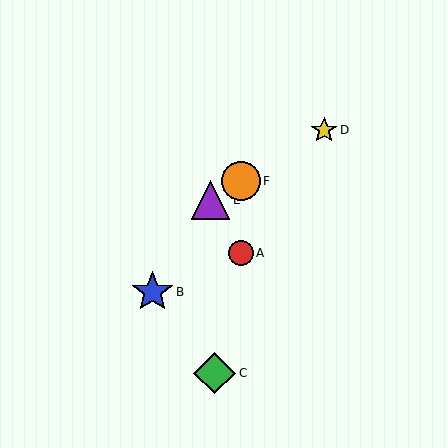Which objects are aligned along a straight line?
Objects D, E, F are aligned along a straight line.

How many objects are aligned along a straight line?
3 objects (D, E, F) are aligned along a straight line.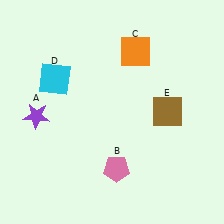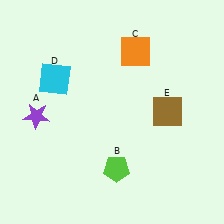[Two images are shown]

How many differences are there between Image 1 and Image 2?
There is 1 difference between the two images.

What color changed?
The pentagon (B) changed from pink in Image 1 to lime in Image 2.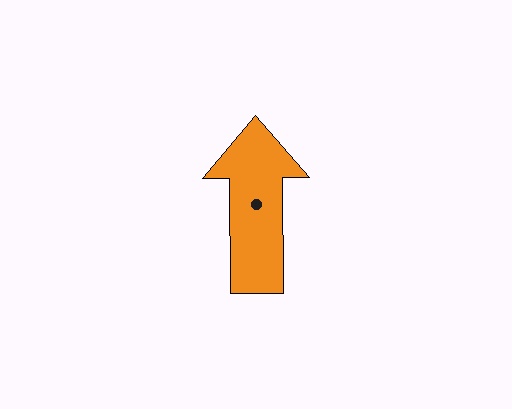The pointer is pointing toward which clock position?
Roughly 12 o'clock.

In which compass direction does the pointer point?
North.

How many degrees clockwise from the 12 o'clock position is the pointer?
Approximately 359 degrees.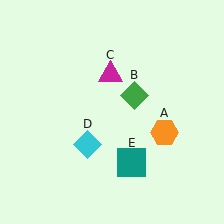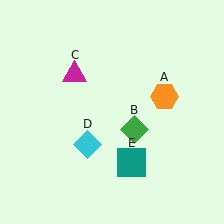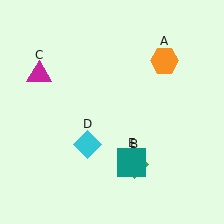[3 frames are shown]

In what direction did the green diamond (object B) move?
The green diamond (object B) moved down.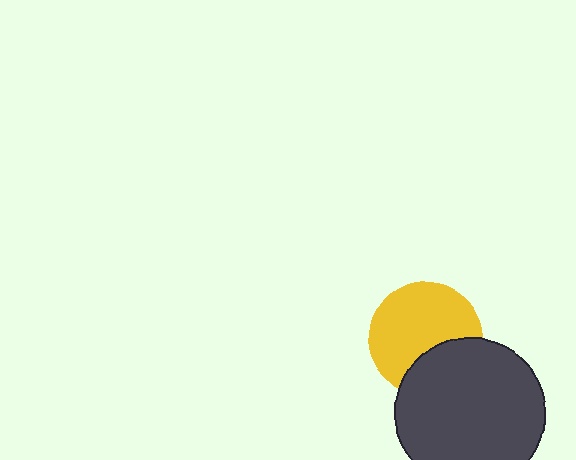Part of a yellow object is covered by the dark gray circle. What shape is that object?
It is a circle.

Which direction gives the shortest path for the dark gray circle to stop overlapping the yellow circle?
Moving down gives the shortest separation.